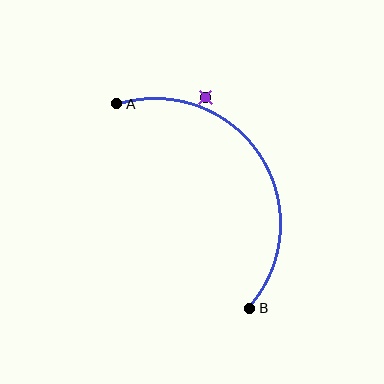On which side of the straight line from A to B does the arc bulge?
The arc bulges to the right of the straight line connecting A and B.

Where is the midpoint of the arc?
The arc midpoint is the point on the curve farthest from the straight line joining A and B. It sits to the right of that line.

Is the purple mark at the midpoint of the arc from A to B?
No — the purple mark does not lie on the arc at all. It sits slightly outside the curve.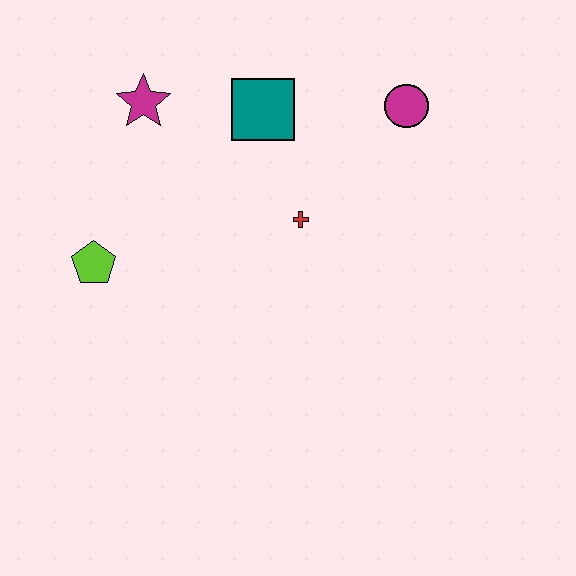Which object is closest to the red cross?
The teal square is closest to the red cross.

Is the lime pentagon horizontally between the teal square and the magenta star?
No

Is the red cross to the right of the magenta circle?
No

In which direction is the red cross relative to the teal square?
The red cross is below the teal square.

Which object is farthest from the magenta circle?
The lime pentagon is farthest from the magenta circle.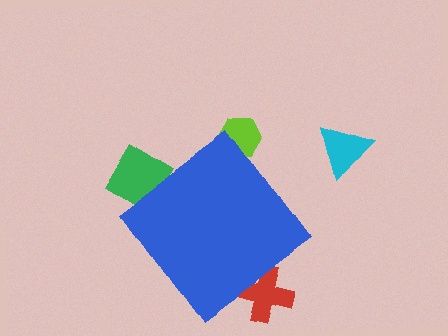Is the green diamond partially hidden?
Yes, the green diamond is partially hidden behind the blue diamond.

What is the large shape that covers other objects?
A blue diamond.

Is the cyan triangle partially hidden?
No, the cyan triangle is fully visible.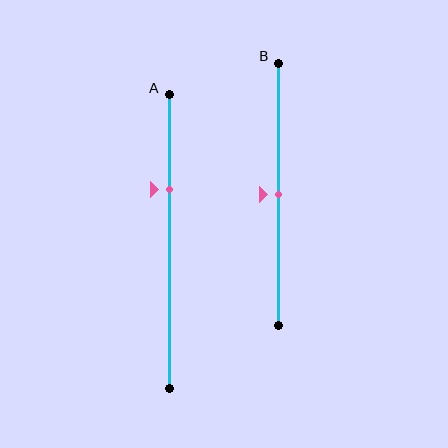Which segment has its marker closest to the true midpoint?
Segment B has its marker closest to the true midpoint.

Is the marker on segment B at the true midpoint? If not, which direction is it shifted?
Yes, the marker on segment B is at the true midpoint.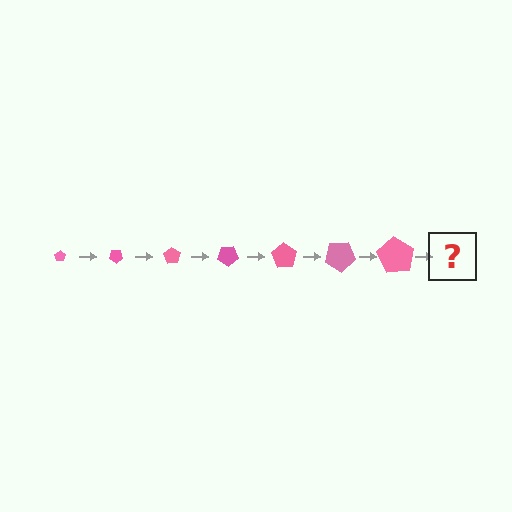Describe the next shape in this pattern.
It should be a pentagon, larger than the previous one and rotated 245 degrees from the start.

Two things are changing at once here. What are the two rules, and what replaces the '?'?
The two rules are that the pentagon grows larger each step and it rotates 35 degrees each step. The '?' should be a pentagon, larger than the previous one and rotated 245 degrees from the start.